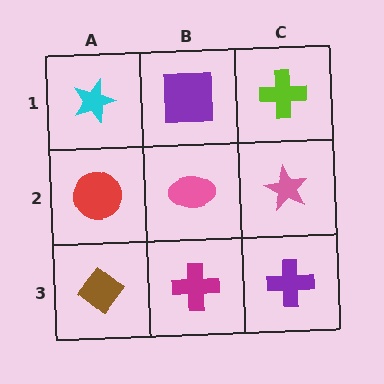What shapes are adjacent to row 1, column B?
A pink ellipse (row 2, column B), a cyan star (row 1, column A), a lime cross (row 1, column C).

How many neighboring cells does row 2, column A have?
3.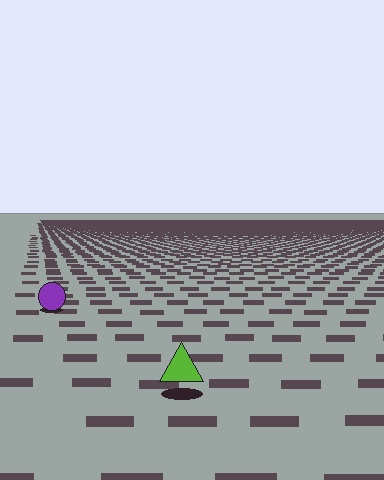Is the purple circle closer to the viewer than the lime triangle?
No. The lime triangle is closer — you can tell from the texture gradient: the ground texture is coarser near it.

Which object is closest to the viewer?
The lime triangle is closest. The texture marks near it are larger and more spread out.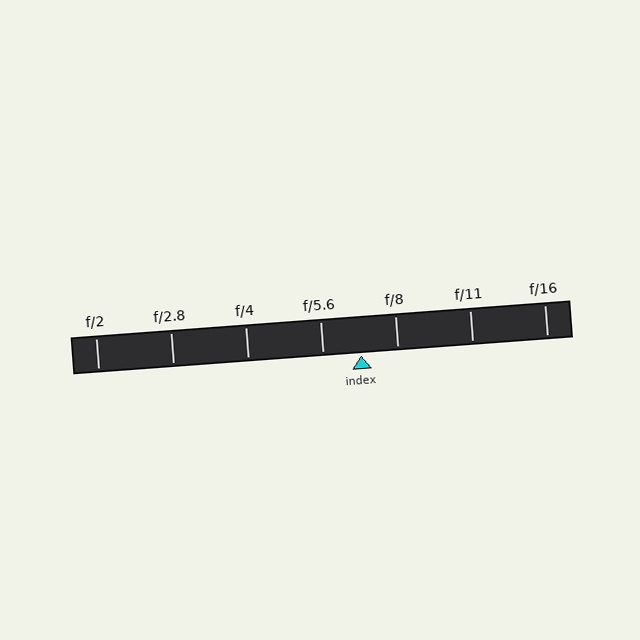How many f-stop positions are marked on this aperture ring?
There are 7 f-stop positions marked.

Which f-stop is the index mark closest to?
The index mark is closest to f/8.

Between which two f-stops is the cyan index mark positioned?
The index mark is between f/5.6 and f/8.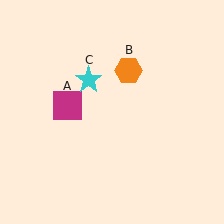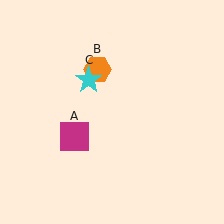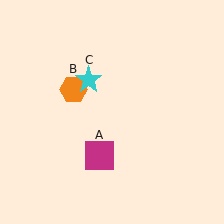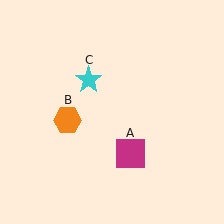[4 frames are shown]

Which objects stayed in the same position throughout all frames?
Cyan star (object C) remained stationary.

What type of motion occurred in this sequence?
The magenta square (object A), orange hexagon (object B) rotated counterclockwise around the center of the scene.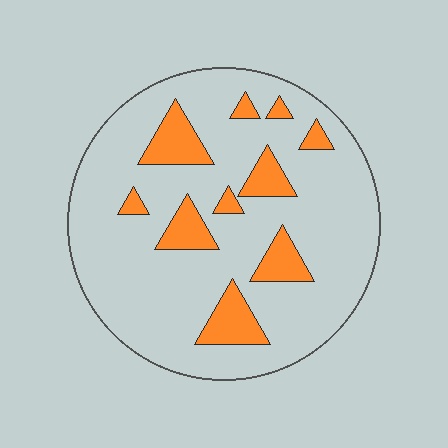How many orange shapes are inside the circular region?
10.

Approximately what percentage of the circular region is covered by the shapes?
Approximately 15%.